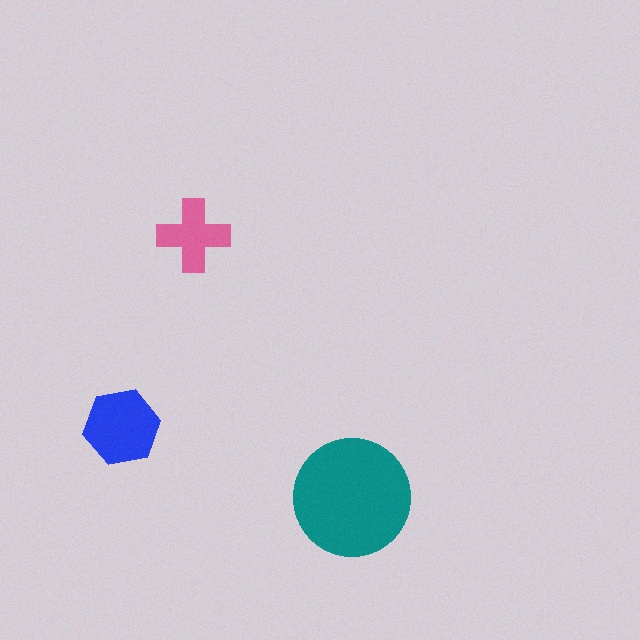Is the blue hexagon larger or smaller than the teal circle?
Smaller.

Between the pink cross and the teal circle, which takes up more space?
The teal circle.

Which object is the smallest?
The pink cross.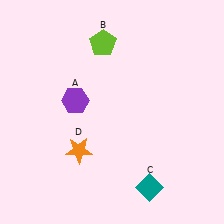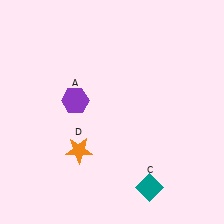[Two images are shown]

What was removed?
The lime pentagon (B) was removed in Image 2.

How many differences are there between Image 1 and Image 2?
There is 1 difference between the two images.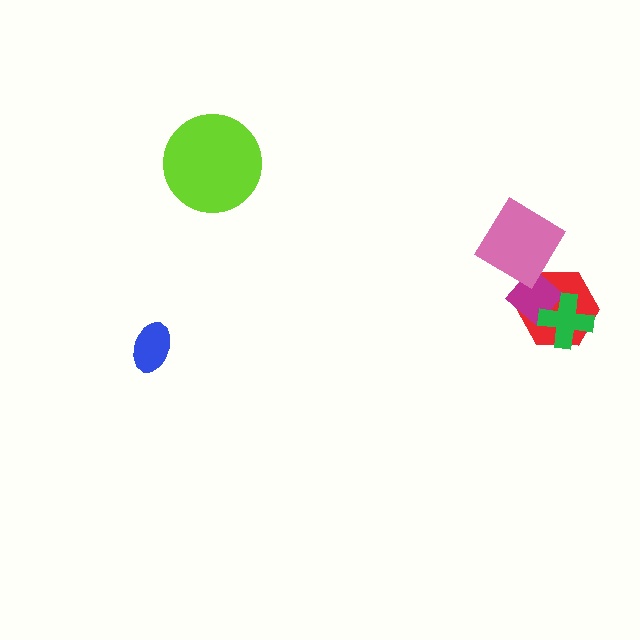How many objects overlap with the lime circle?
0 objects overlap with the lime circle.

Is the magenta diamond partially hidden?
Yes, it is partially covered by another shape.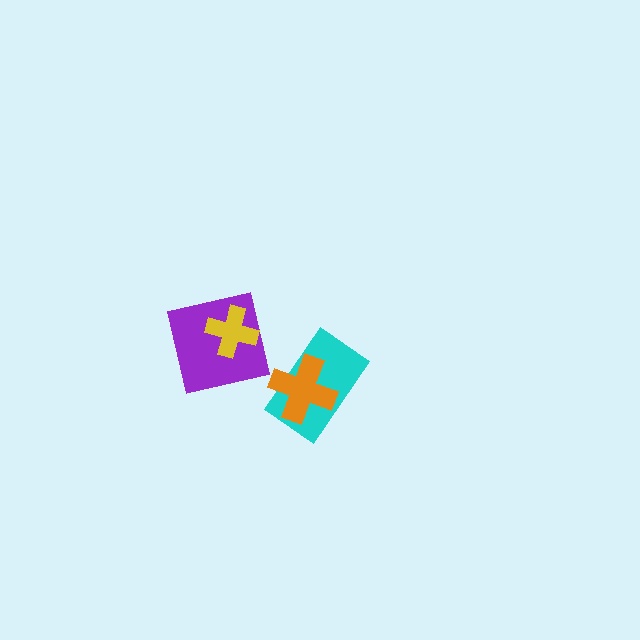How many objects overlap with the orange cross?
1 object overlaps with the orange cross.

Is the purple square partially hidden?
Yes, it is partially covered by another shape.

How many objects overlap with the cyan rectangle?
1 object overlaps with the cyan rectangle.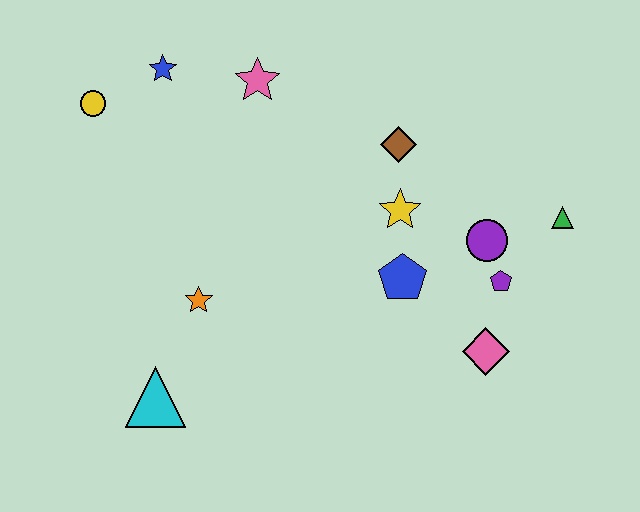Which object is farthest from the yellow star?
The yellow circle is farthest from the yellow star.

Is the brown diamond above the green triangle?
Yes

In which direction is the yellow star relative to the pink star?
The yellow star is to the right of the pink star.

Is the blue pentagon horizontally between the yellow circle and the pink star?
No